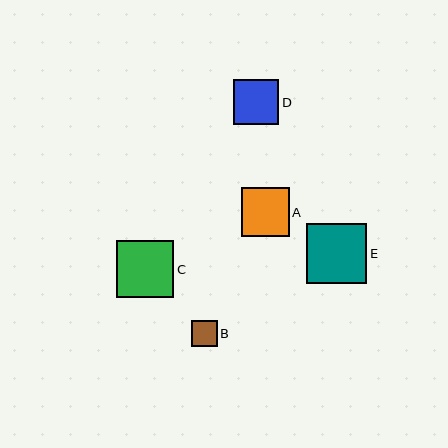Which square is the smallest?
Square B is the smallest with a size of approximately 26 pixels.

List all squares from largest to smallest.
From largest to smallest: E, C, A, D, B.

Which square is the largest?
Square E is the largest with a size of approximately 60 pixels.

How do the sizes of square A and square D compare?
Square A and square D are approximately the same size.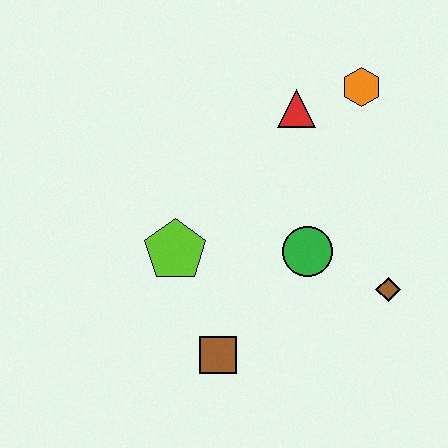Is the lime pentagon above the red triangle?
No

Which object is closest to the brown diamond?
The green circle is closest to the brown diamond.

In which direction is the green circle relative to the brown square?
The green circle is above the brown square.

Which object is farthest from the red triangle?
The brown square is farthest from the red triangle.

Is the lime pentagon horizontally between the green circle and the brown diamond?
No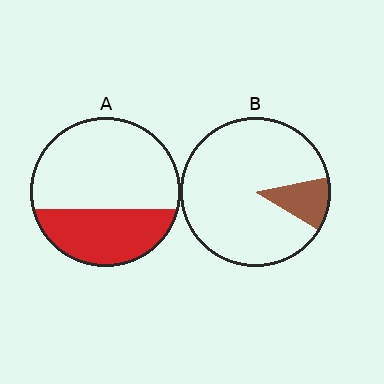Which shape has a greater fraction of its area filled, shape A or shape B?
Shape A.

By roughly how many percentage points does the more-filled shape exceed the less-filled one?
By roughly 25 percentage points (A over B).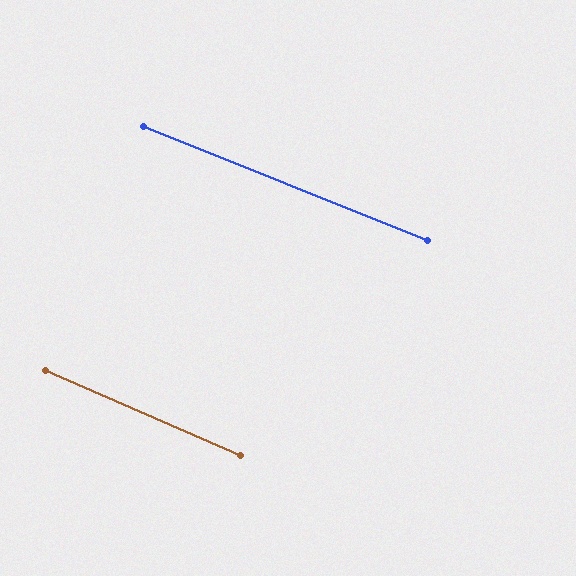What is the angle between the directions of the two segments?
Approximately 2 degrees.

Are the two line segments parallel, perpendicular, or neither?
Parallel — their directions differ by only 1.6°.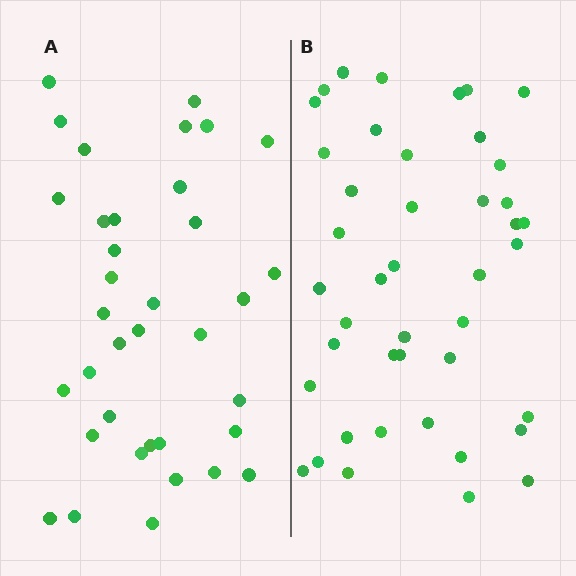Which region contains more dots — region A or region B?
Region B (the right region) has more dots.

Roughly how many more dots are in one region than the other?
Region B has roughly 8 or so more dots than region A.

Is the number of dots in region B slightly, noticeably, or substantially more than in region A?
Region B has only slightly more — the two regions are fairly close. The ratio is roughly 1.2 to 1.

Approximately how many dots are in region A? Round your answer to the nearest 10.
About 40 dots. (The exact count is 36, which rounds to 40.)